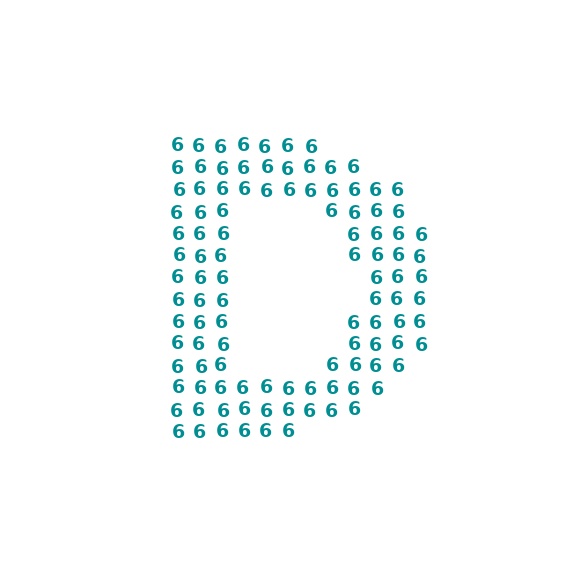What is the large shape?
The large shape is the letter D.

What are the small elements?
The small elements are digit 6's.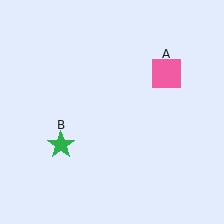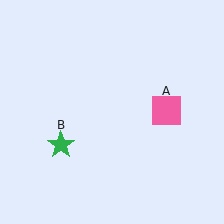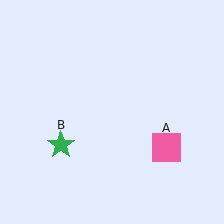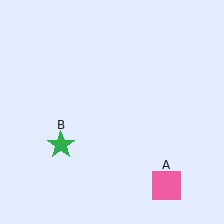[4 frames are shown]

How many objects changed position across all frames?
1 object changed position: pink square (object A).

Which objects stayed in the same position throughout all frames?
Green star (object B) remained stationary.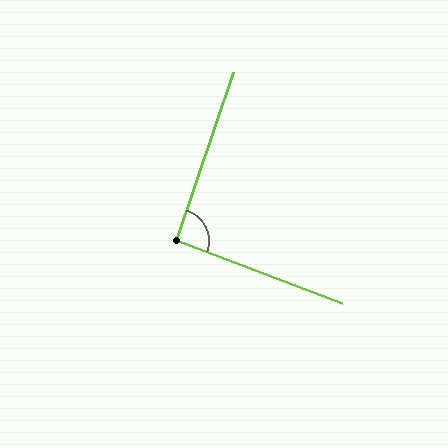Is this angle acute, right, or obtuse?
It is approximately a right angle.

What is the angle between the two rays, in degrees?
Approximately 92 degrees.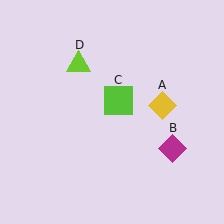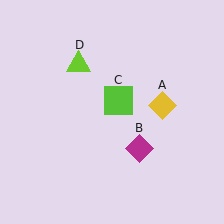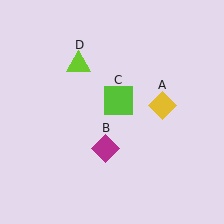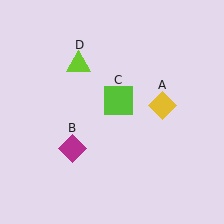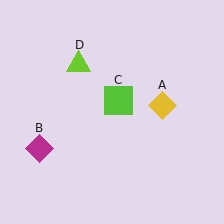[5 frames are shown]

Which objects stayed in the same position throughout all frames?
Yellow diamond (object A) and lime square (object C) and lime triangle (object D) remained stationary.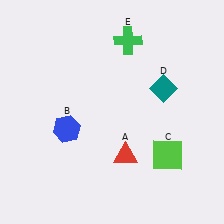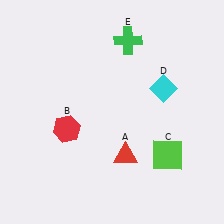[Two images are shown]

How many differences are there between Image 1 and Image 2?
There are 2 differences between the two images.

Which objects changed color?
B changed from blue to red. D changed from teal to cyan.